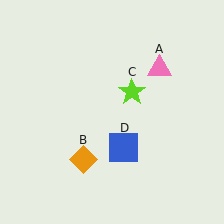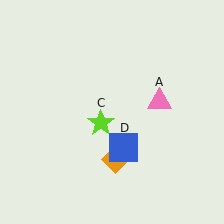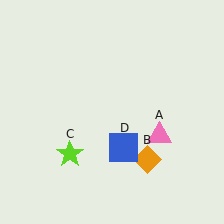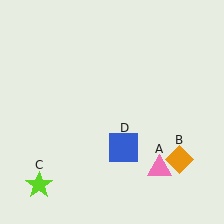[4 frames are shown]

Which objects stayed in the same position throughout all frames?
Blue square (object D) remained stationary.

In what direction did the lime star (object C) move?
The lime star (object C) moved down and to the left.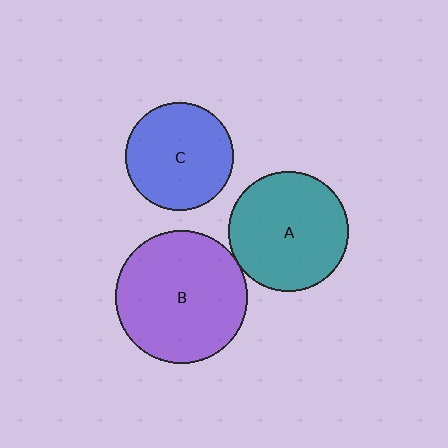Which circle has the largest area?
Circle B (purple).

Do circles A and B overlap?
Yes.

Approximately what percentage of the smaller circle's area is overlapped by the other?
Approximately 5%.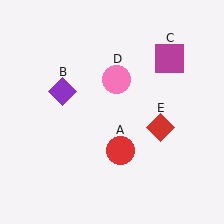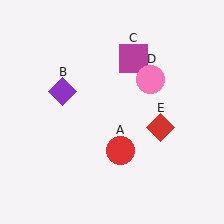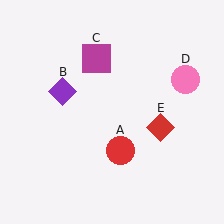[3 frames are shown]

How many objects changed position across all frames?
2 objects changed position: magenta square (object C), pink circle (object D).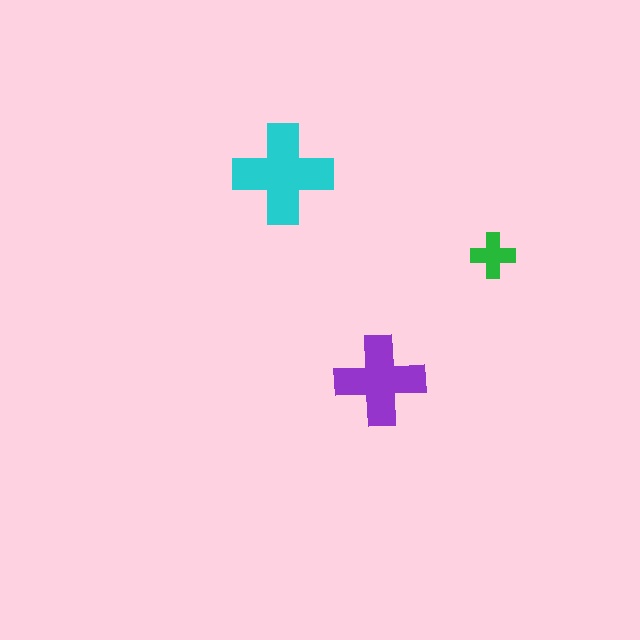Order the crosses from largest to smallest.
the cyan one, the purple one, the green one.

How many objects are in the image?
There are 3 objects in the image.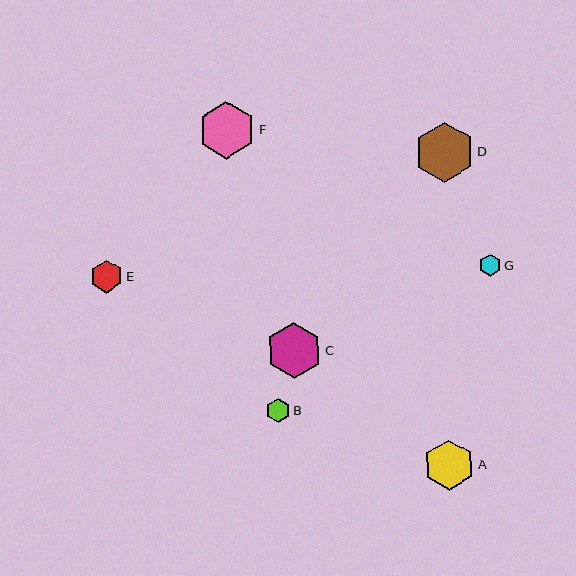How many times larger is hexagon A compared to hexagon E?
Hexagon A is approximately 1.5 times the size of hexagon E.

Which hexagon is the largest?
Hexagon D is the largest with a size of approximately 60 pixels.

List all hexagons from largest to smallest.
From largest to smallest: D, F, C, A, E, B, G.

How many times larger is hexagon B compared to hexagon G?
Hexagon B is approximately 1.1 times the size of hexagon G.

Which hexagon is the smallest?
Hexagon G is the smallest with a size of approximately 22 pixels.